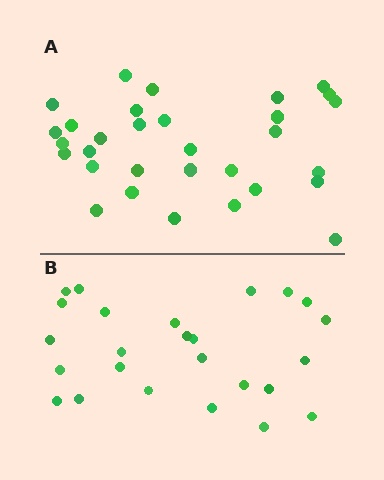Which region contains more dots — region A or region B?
Region A (the top region) has more dots.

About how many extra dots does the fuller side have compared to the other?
Region A has about 6 more dots than region B.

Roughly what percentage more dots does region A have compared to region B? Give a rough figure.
About 25% more.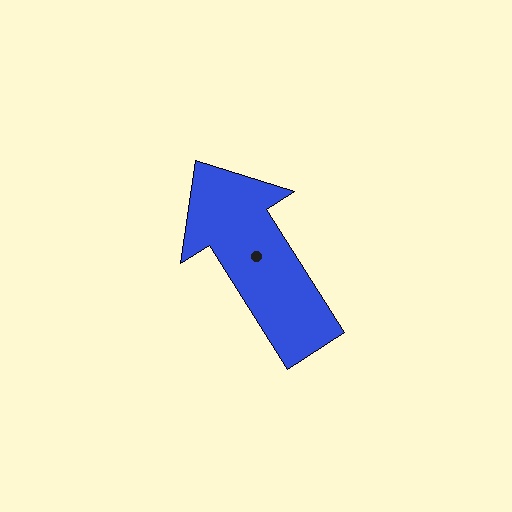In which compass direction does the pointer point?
Northwest.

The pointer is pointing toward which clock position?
Roughly 11 o'clock.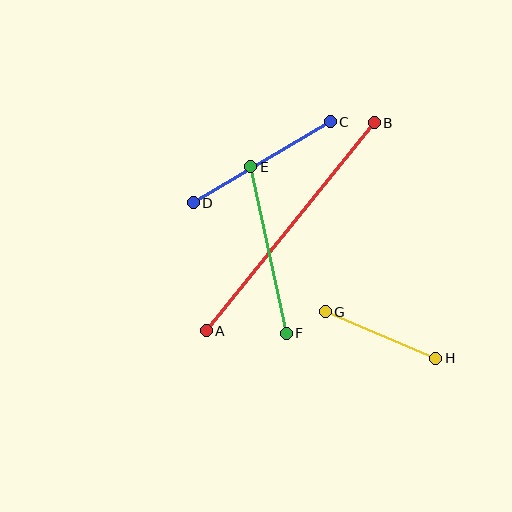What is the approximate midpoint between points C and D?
The midpoint is at approximately (262, 162) pixels.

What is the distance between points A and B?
The distance is approximately 267 pixels.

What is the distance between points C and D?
The distance is approximately 159 pixels.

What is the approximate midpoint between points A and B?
The midpoint is at approximately (290, 227) pixels.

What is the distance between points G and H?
The distance is approximately 120 pixels.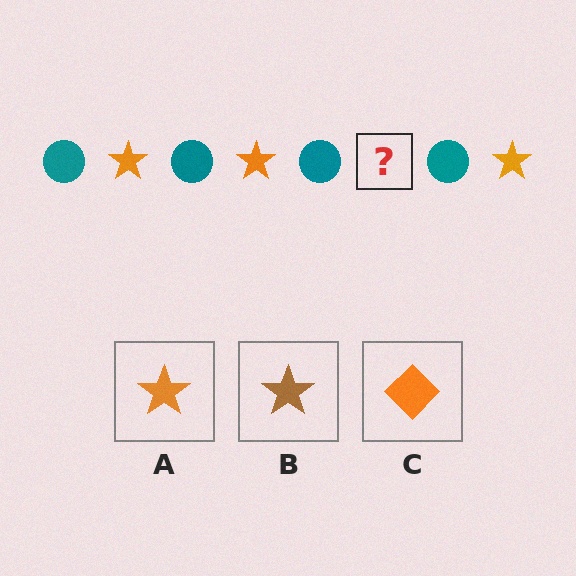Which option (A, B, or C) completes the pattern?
A.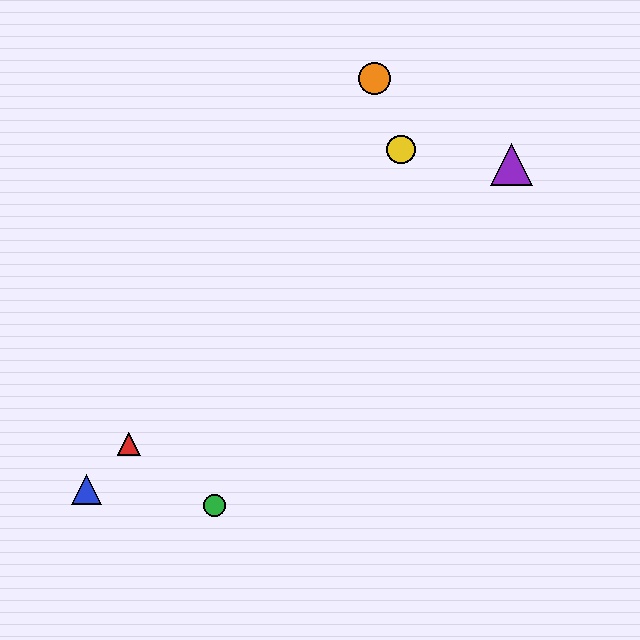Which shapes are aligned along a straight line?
The red triangle, the blue triangle, the yellow circle are aligned along a straight line.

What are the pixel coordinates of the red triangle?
The red triangle is at (129, 444).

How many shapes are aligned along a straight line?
3 shapes (the red triangle, the blue triangle, the yellow circle) are aligned along a straight line.